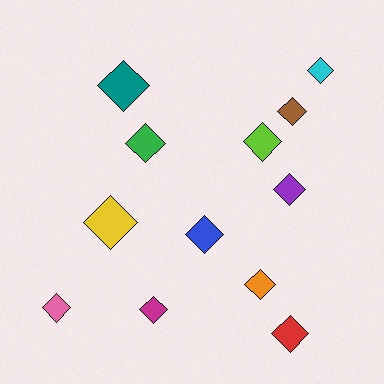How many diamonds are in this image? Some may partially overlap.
There are 12 diamonds.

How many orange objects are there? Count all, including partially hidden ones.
There is 1 orange object.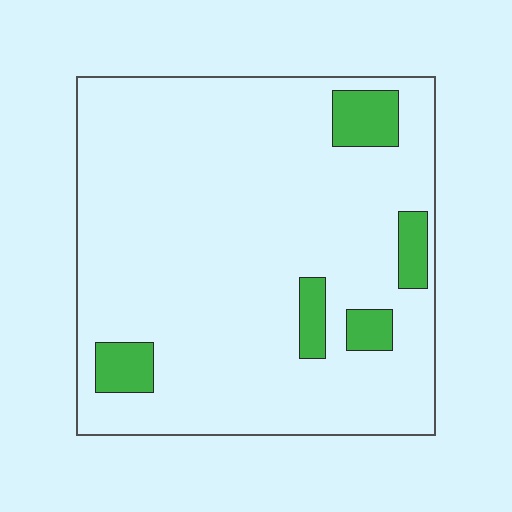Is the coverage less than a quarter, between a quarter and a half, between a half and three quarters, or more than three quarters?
Less than a quarter.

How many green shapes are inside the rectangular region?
5.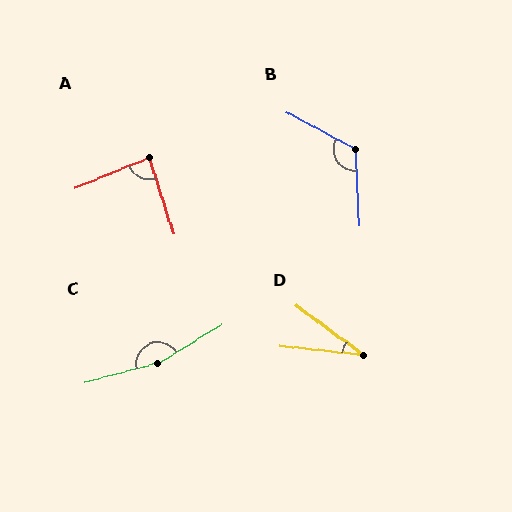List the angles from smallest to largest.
D (30°), A (86°), B (121°), C (163°).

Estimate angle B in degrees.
Approximately 121 degrees.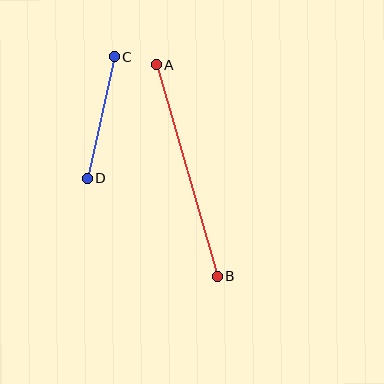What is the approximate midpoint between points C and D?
The midpoint is at approximately (101, 118) pixels.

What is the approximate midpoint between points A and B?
The midpoint is at approximately (187, 171) pixels.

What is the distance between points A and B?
The distance is approximately 220 pixels.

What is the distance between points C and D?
The distance is approximately 124 pixels.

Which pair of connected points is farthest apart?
Points A and B are farthest apart.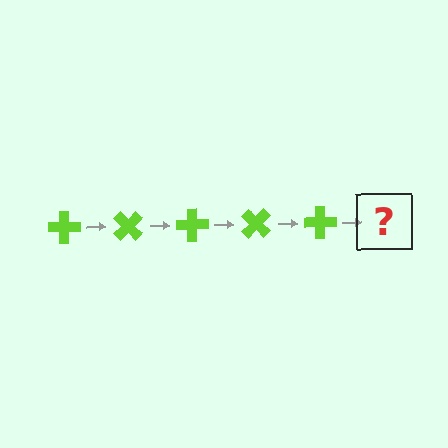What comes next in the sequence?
The next element should be a lime cross rotated 225 degrees.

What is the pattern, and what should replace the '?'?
The pattern is that the cross rotates 45 degrees each step. The '?' should be a lime cross rotated 225 degrees.